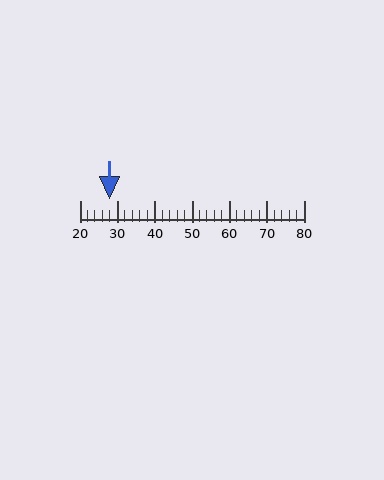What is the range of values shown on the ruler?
The ruler shows values from 20 to 80.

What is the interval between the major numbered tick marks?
The major tick marks are spaced 10 units apart.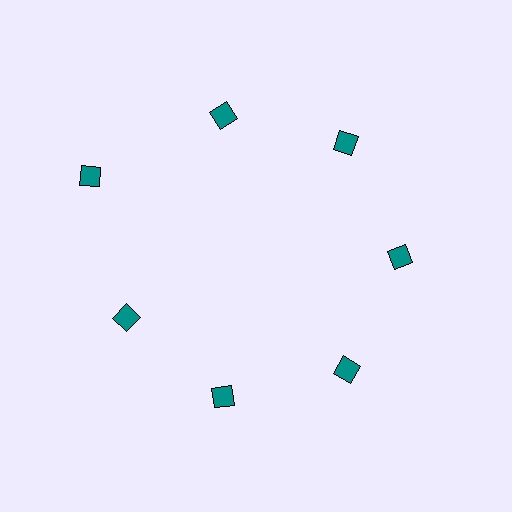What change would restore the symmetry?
The symmetry would be restored by moving it inward, back onto the ring so that all 7 diamonds sit at equal angles and equal distance from the center.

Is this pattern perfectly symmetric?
No. The 7 teal diamonds are arranged in a ring, but one element near the 10 o'clock position is pushed outward from the center, breaking the 7-fold rotational symmetry.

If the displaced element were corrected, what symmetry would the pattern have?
It would have 7-fold rotational symmetry — the pattern would map onto itself every 51 degrees.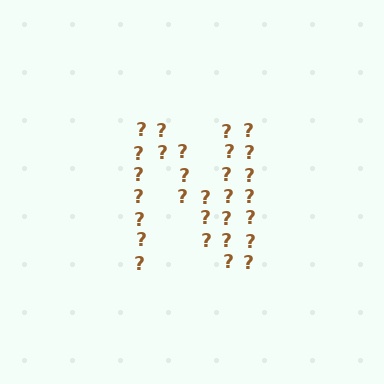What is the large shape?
The large shape is the letter N.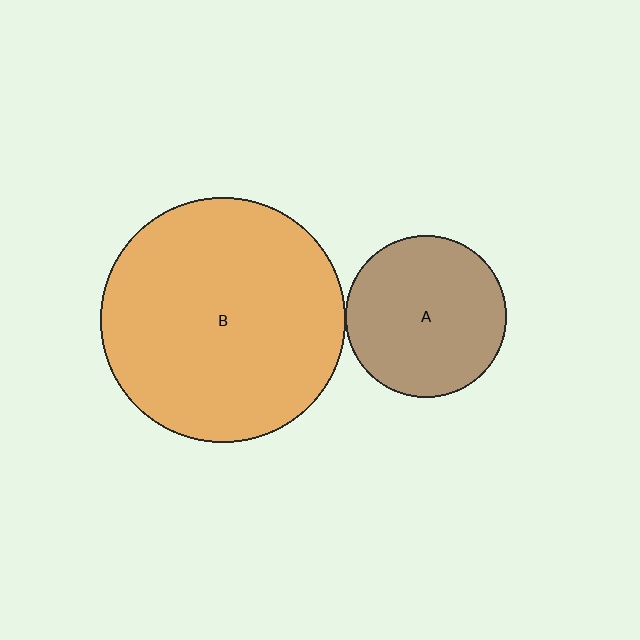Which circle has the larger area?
Circle B (orange).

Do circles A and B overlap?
Yes.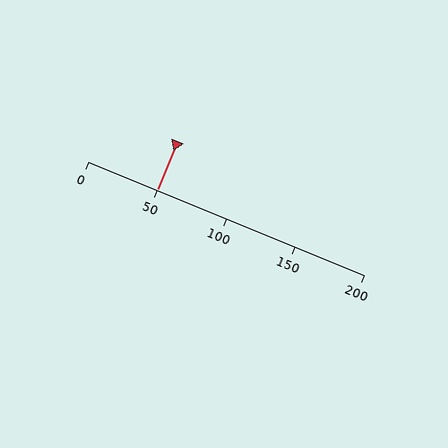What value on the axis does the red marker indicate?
The marker indicates approximately 50.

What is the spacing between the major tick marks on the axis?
The major ticks are spaced 50 apart.